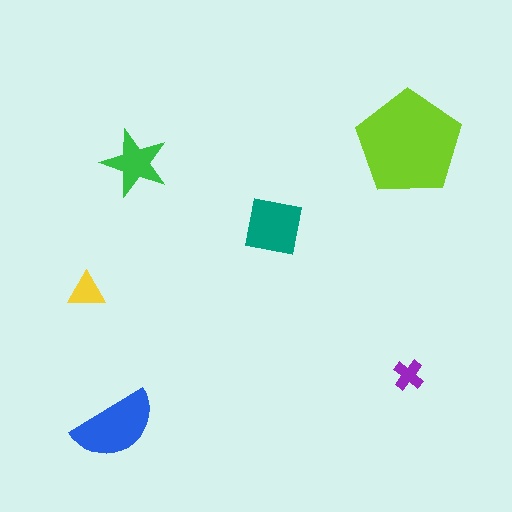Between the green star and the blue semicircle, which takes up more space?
The blue semicircle.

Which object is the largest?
The lime pentagon.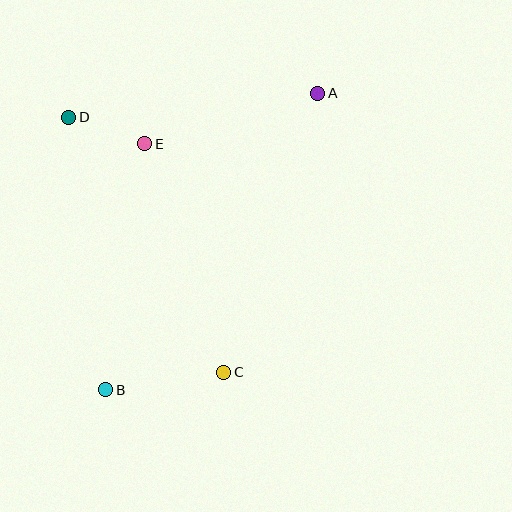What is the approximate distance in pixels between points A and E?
The distance between A and E is approximately 180 pixels.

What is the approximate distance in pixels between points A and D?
The distance between A and D is approximately 250 pixels.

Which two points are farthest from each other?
Points A and B are farthest from each other.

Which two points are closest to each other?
Points D and E are closest to each other.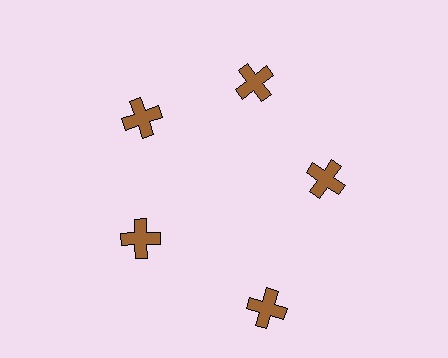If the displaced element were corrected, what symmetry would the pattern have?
It would have 5-fold rotational symmetry — the pattern would map onto itself every 72 degrees.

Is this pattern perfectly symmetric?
No. The 5 brown crosses are arranged in a ring, but one element near the 5 o'clock position is pushed outward from the center, breaking the 5-fold rotational symmetry.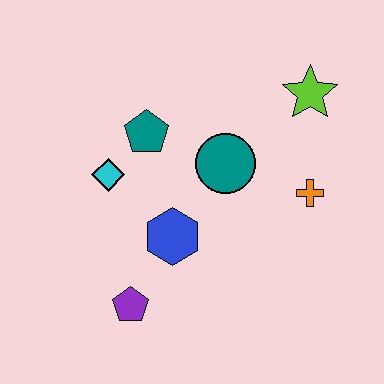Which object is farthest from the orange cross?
The purple pentagon is farthest from the orange cross.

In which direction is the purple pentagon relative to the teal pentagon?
The purple pentagon is below the teal pentagon.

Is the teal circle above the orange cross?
Yes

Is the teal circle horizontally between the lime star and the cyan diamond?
Yes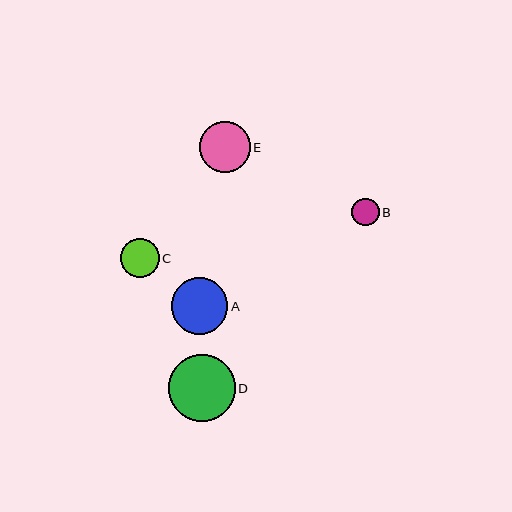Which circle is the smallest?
Circle B is the smallest with a size of approximately 28 pixels.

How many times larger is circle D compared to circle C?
Circle D is approximately 1.7 times the size of circle C.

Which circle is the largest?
Circle D is the largest with a size of approximately 67 pixels.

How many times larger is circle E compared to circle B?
Circle E is approximately 1.8 times the size of circle B.